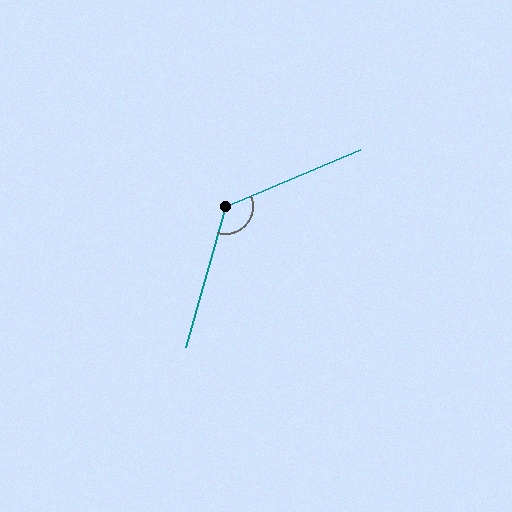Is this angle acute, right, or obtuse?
It is obtuse.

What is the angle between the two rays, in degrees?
Approximately 129 degrees.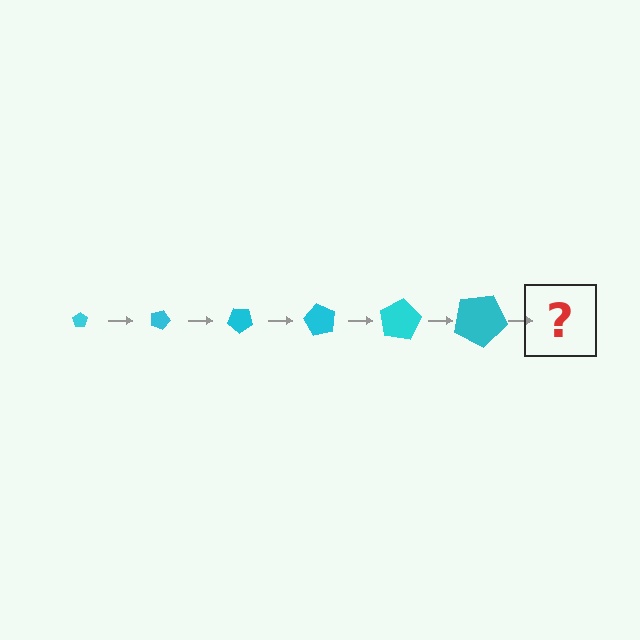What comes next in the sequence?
The next element should be a pentagon, larger than the previous one and rotated 120 degrees from the start.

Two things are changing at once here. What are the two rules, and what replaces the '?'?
The two rules are that the pentagon grows larger each step and it rotates 20 degrees each step. The '?' should be a pentagon, larger than the previous one and rotated 120 degrees from the start.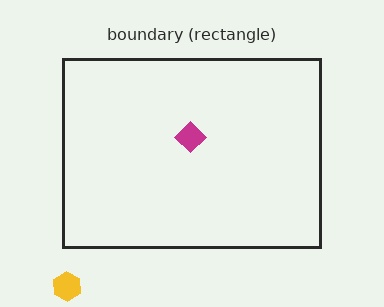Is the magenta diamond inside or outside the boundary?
Inside.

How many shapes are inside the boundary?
1 inside, 1 outside.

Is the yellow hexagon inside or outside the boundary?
Outside.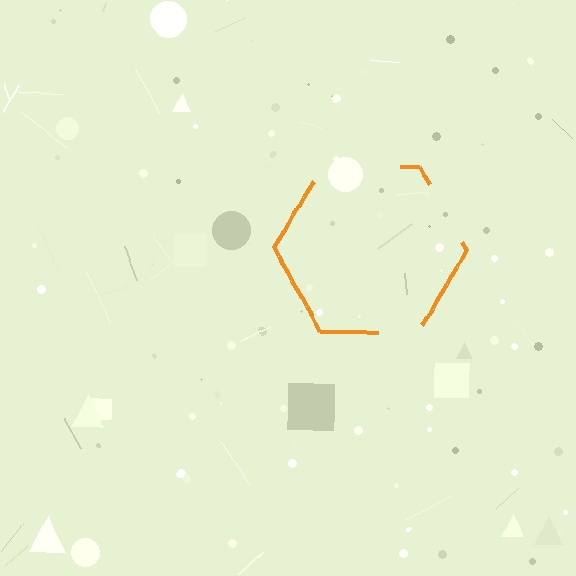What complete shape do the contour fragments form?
The contour fragments form a hexagon.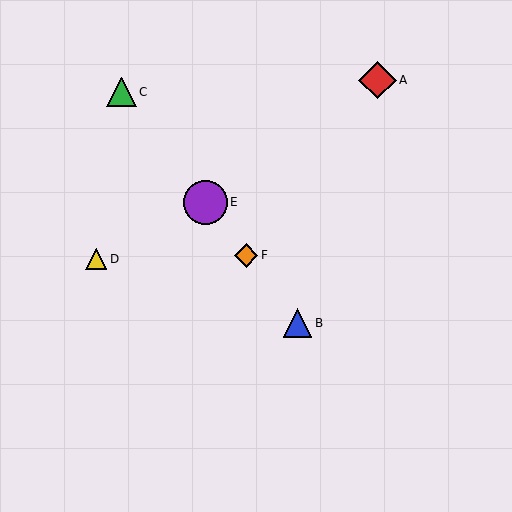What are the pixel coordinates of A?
Object A is at (377, 80).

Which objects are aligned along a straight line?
Objects B, C, E, F are aligned along a straight line.